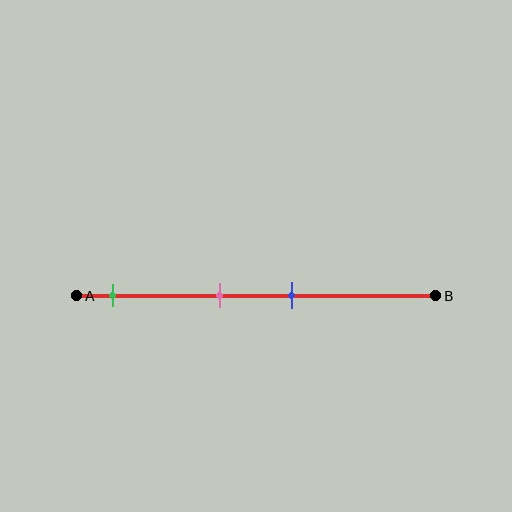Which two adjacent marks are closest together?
The pink and blue marks are the closest adjacent pair.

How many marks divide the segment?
There are 3 marks dividing the segment.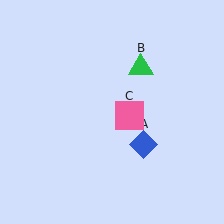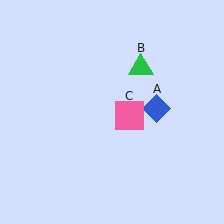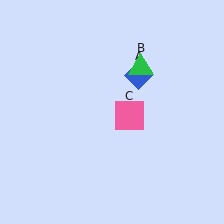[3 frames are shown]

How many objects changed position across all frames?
1 object changed position: blue diamond (object A).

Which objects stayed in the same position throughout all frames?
Green triangle (object B) and pink square (object C) remained stationary.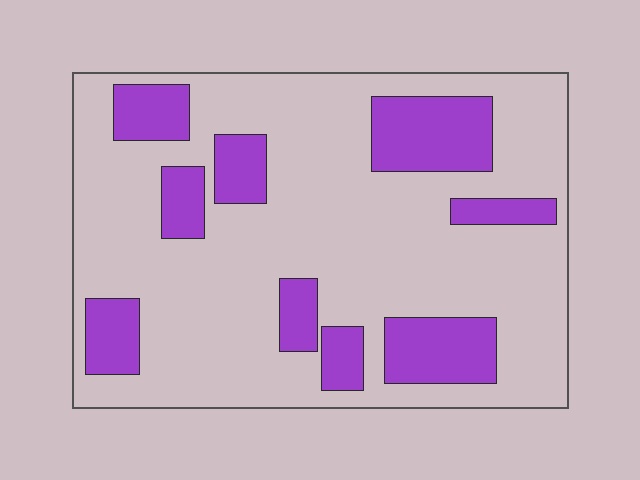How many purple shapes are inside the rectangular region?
9.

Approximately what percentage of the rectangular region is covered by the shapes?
Approximately 25%.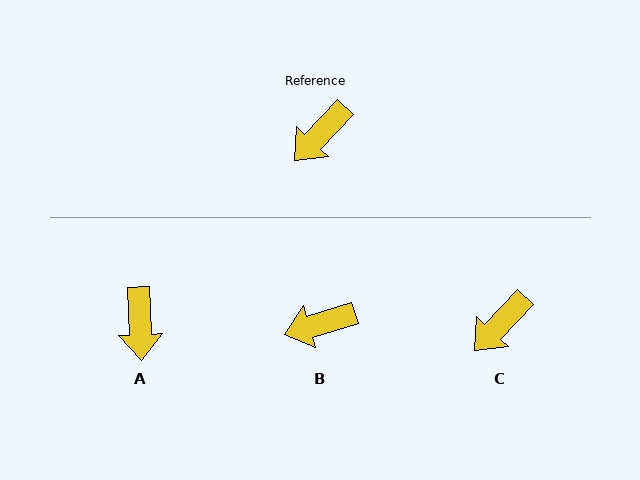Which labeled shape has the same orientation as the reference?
C.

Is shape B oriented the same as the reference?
No, it is off by about 30 degrees.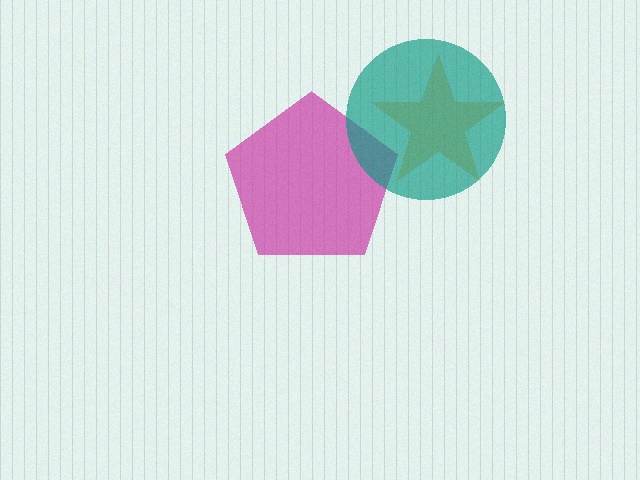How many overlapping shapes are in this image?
There are 3 overlapping shapes in the image.